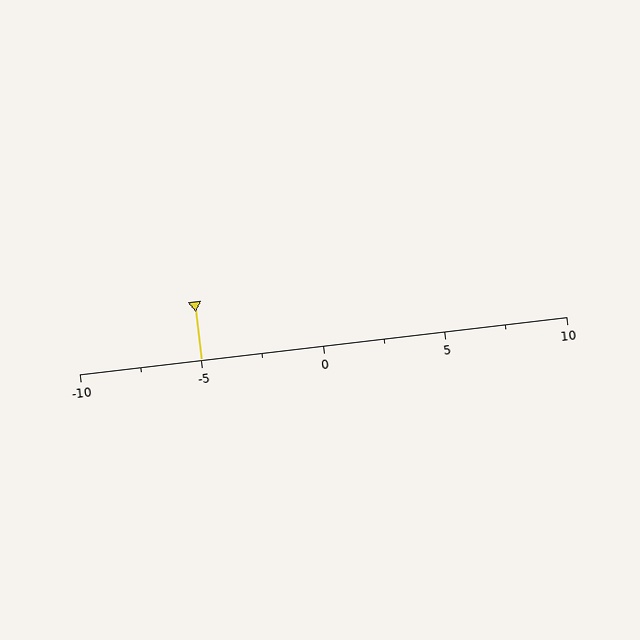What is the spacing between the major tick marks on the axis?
The major ticks are spaced 5 apart.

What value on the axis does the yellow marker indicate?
The marker indicates approximately -5.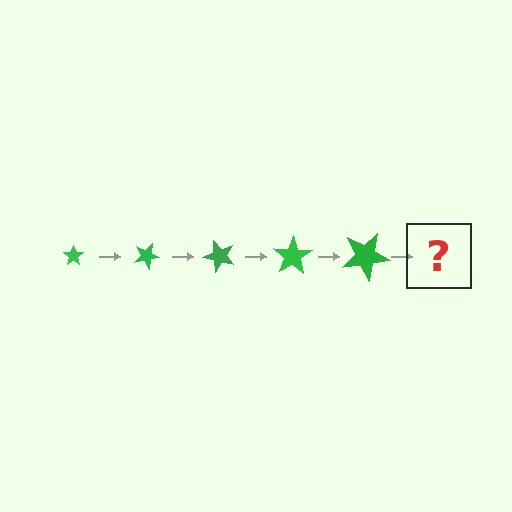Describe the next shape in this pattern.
It should be a star, larger than the previous one and rotated 125 degrees from the start.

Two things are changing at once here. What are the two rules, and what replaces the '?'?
The two rules are that the star grows larger each step and it rotates 25 degrees each step. The '?' should be a star, larger than the previous one and rotated 125 degrees from the start.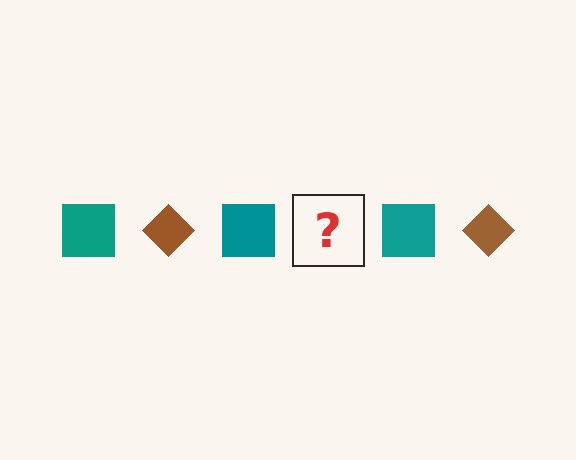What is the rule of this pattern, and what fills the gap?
The rule is that the pattern alternates between teal square and brown diamond. The gap should be filled with a brown diamond.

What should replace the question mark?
The question mark should be replaced with a brown diamond.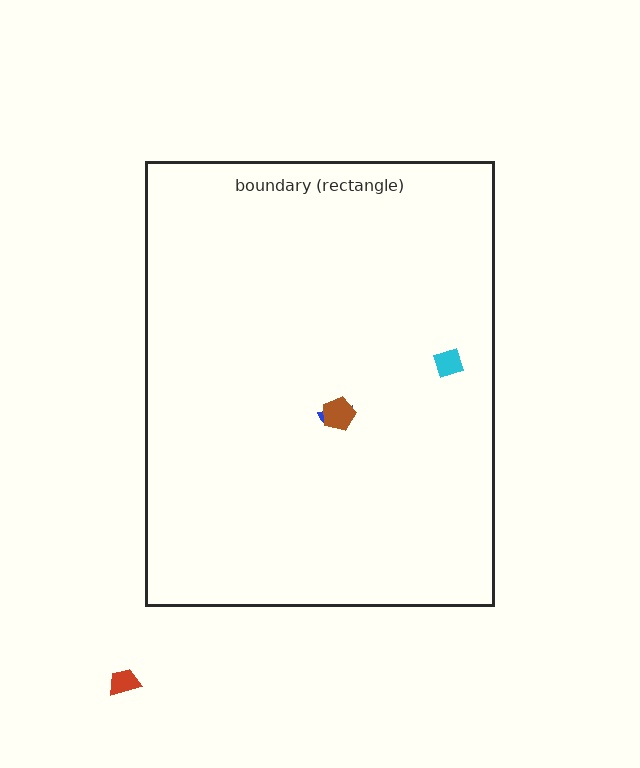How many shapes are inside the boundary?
3 inside, 1 outside.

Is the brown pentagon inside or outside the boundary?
Inside.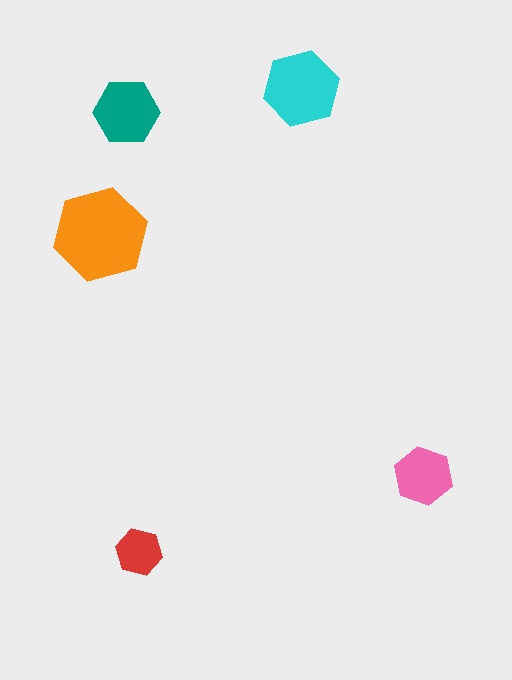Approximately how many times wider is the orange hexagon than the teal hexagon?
About 1.5 times wider.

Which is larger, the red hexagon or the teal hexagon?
The teal one.